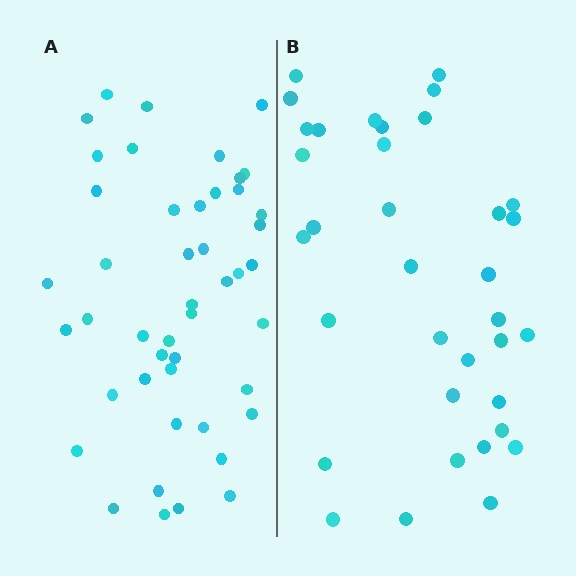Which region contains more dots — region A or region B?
Region A (the left region) has more dots.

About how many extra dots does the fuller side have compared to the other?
Region A has roughly 12 or so more dots than region B.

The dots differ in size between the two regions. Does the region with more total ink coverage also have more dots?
No. Region B has more total ink coverage because its dots are larger, but region A actually contains more individual dots. Total area can be misleading — the number of items is what matters here.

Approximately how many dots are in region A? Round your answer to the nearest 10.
About 50 dots. (The exact count is 46, which rounds to 50.)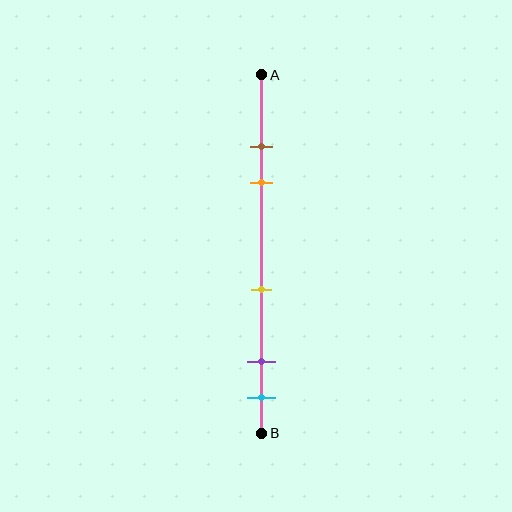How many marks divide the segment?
There are 5 marks dividing the segment.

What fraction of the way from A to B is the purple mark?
The purple mark is approximately 80% (0.8) of the way from A to B.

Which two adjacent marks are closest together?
The brown and orange marks are the closest adjacent pair.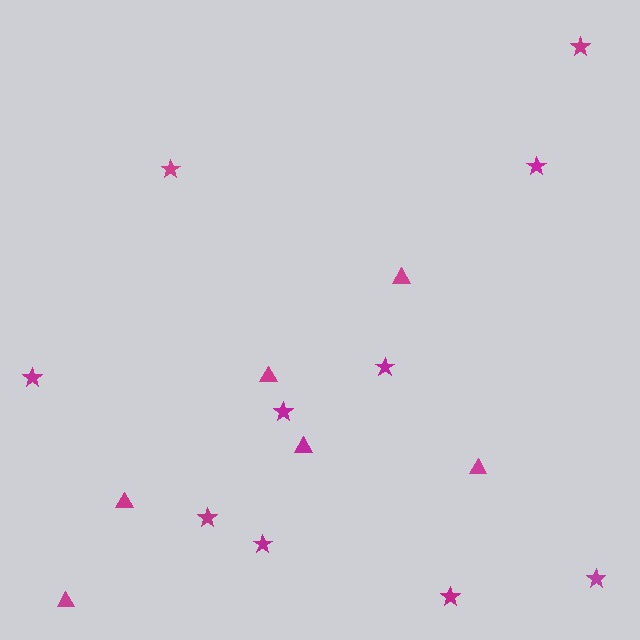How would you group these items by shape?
There are 2 groups: one group of stars (10) and one group of triangles (6).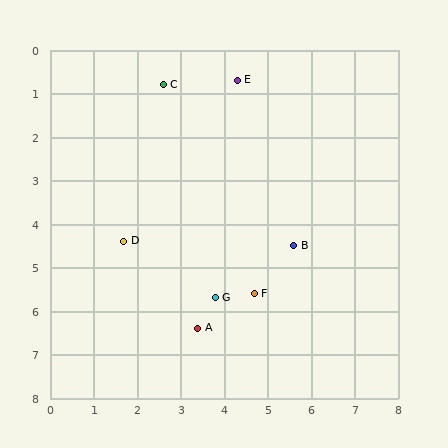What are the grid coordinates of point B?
Point B is at approximately (5.6, 4.5).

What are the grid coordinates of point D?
Point D is at approximately (1.7, 4.4).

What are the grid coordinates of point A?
Point A is at approximately (3.4, 6.4).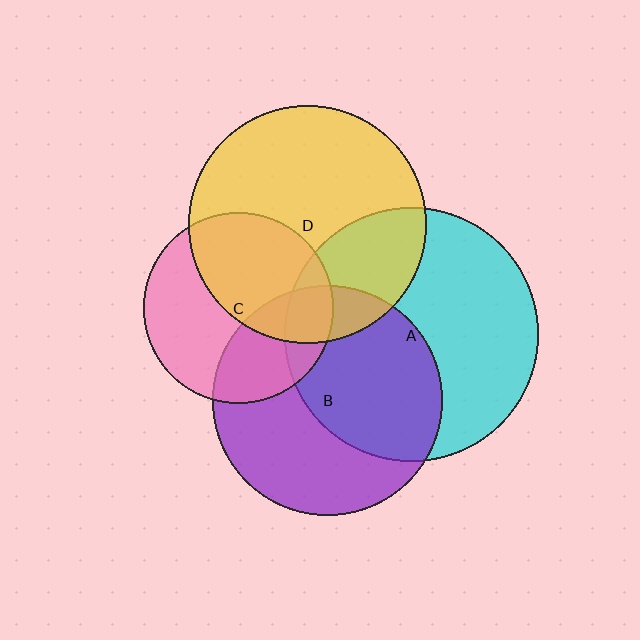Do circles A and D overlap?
Yes.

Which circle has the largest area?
Circle A (cyan).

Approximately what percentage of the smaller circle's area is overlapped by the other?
Approximately 30%.